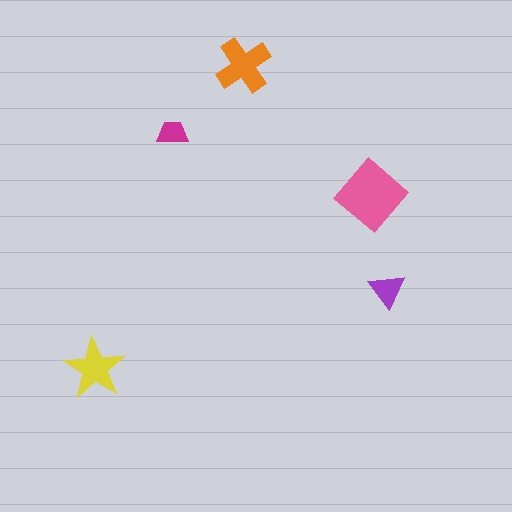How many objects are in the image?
There are 5 objects in the image.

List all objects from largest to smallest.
The pink diamond, the orange cross, the yellow star, the purple triangle, the magenta trapezoid.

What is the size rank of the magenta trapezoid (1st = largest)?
5th.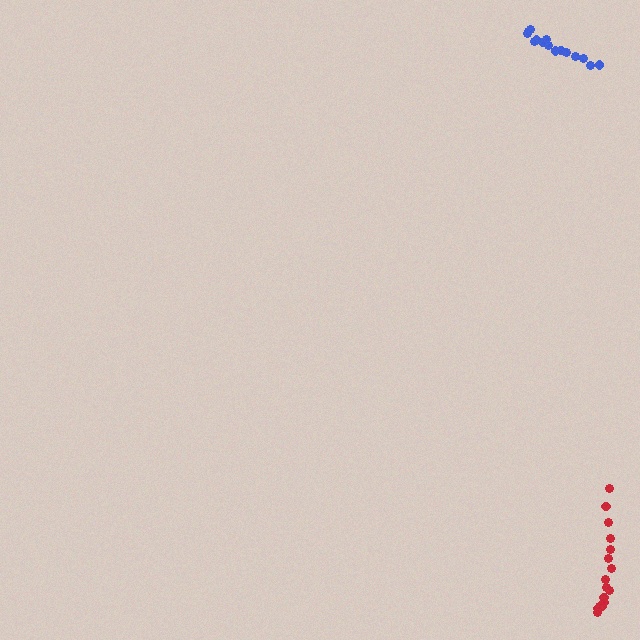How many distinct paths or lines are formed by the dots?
There are 2 distinct paths.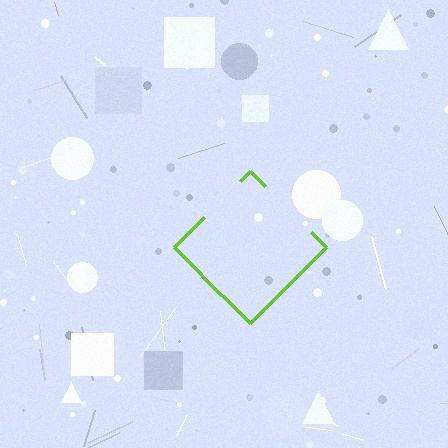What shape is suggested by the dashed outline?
The dashed outline suggests a diamond.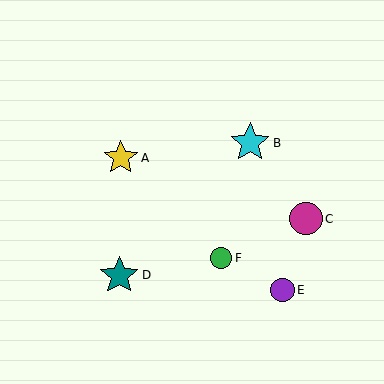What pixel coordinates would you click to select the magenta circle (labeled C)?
Click at (306, 219) to select the magenta circle C.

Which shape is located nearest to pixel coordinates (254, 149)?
The cyan star (labeled B) at (250, 143) is nearest to that location.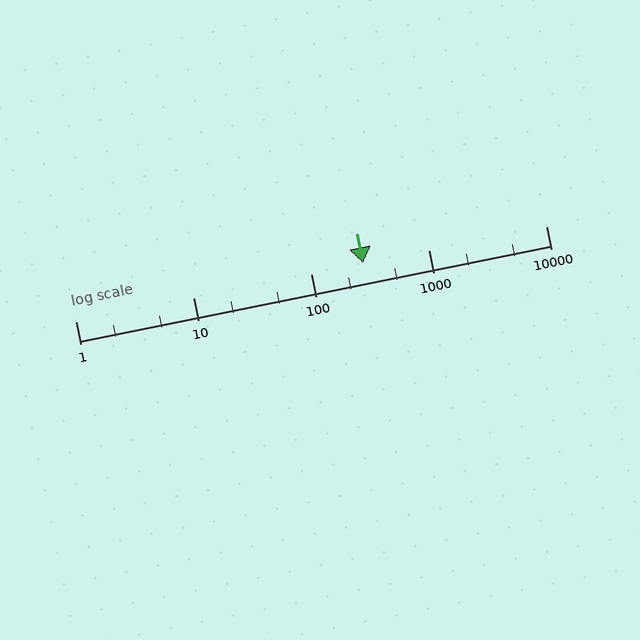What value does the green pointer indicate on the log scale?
The pointer indicates approximately 280.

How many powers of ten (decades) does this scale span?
The scale spans 4 decades, from 1 to 10000.